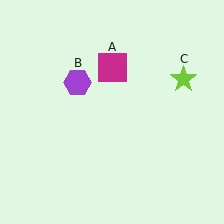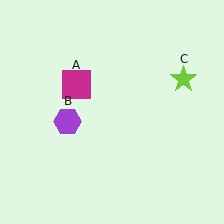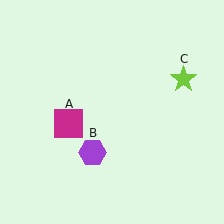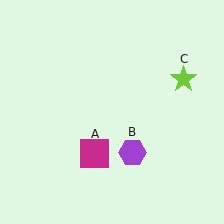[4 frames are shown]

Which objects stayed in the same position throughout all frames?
Lime star (object C) remained stationary.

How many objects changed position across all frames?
2 objects changed position: magenta square (object A), purple hexagon (object B).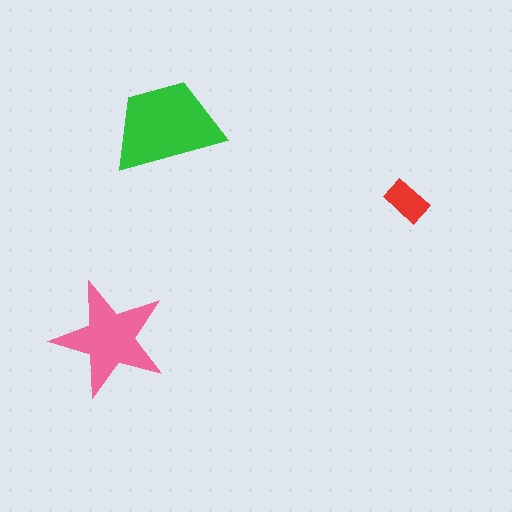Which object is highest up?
The green trapezoid is topmost.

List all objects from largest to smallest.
The green trapezoid, the pink star, the red rectangle.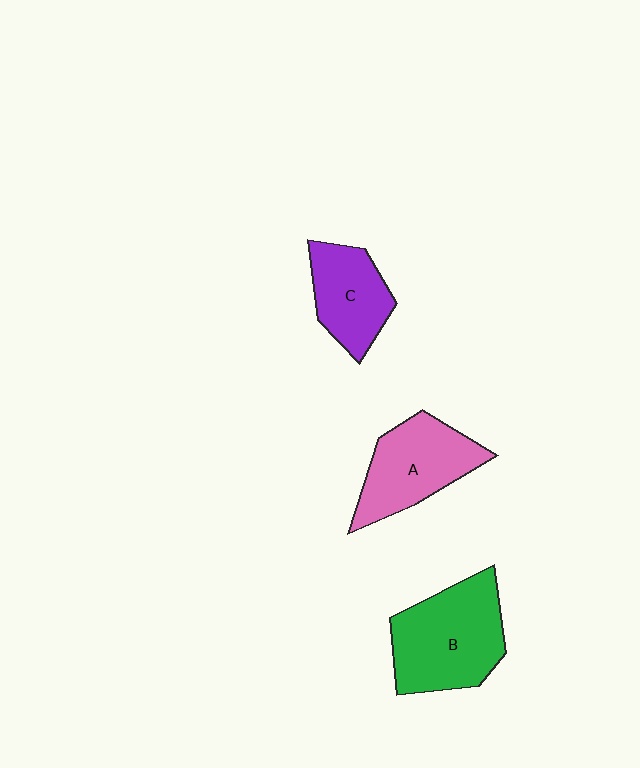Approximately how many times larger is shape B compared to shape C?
Approximately 1.5 times.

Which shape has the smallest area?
Shape C (purple).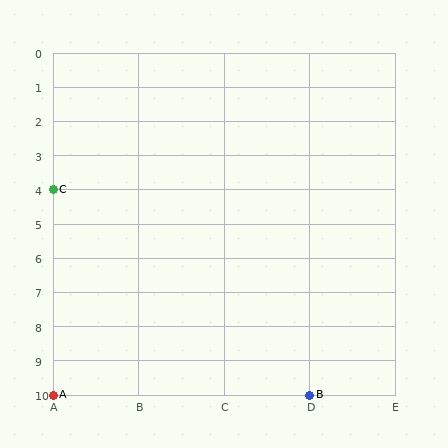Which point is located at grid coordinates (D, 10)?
Point B is at (D, 10).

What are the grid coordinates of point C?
Point C is at grid coordinates (A, 4).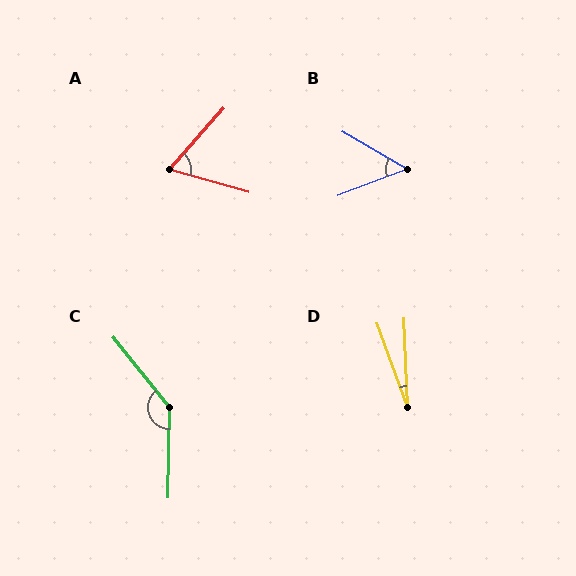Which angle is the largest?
C, at approximately 141 degrees.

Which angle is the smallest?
D, at approximately 18 degrees.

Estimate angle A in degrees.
Approximately 65 degrees.